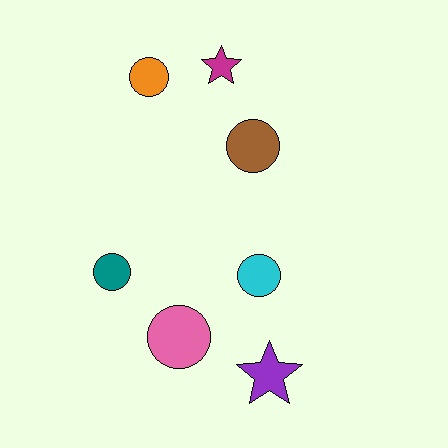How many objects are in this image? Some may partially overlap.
There are 7 objects.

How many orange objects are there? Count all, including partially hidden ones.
There is 1 orange object.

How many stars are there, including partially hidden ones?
There are 2 stars.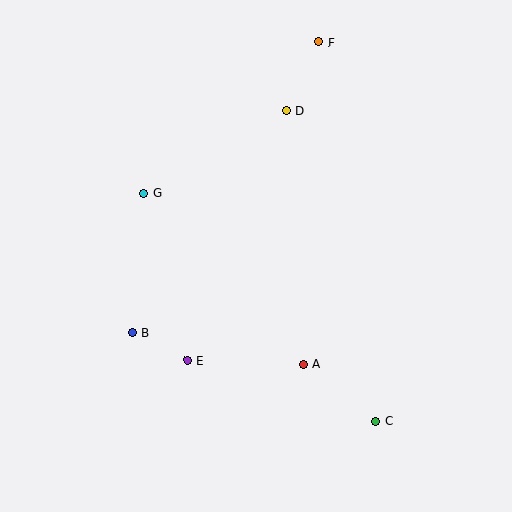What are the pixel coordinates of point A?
Point A is at (303, 364).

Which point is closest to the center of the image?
Point A at (303, 364) is closest to the center.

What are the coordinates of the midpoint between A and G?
The midpoint between A and G is at (224, 279).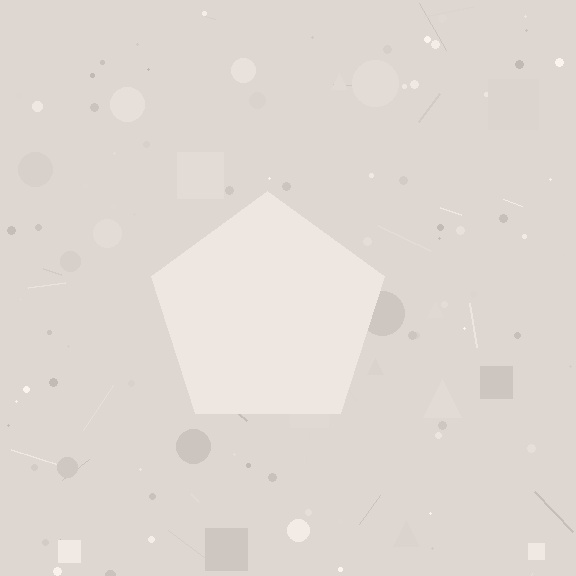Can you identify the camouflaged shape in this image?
The camouflaged shape is a pentagon.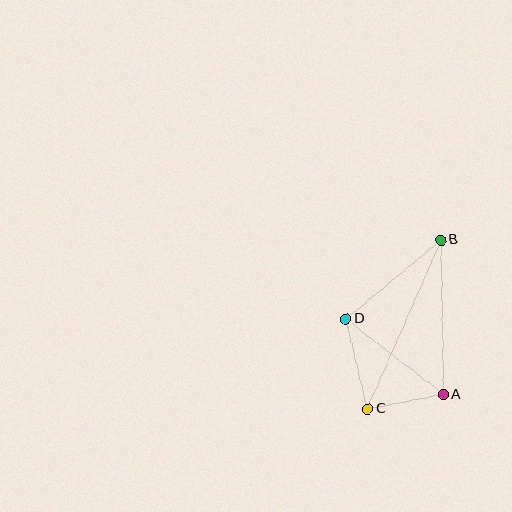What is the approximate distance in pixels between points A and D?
The distance between A and D is approximately 123 pixels.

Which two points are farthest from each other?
Points B and C are farthest from each other.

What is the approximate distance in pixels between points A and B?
The distance between A and B is approximately 154 pixels.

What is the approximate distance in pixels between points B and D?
The distance between B and D is approximately 123 pixels.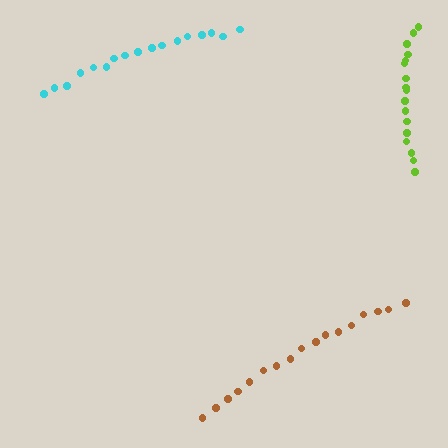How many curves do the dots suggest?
There are 3 distinct paths.